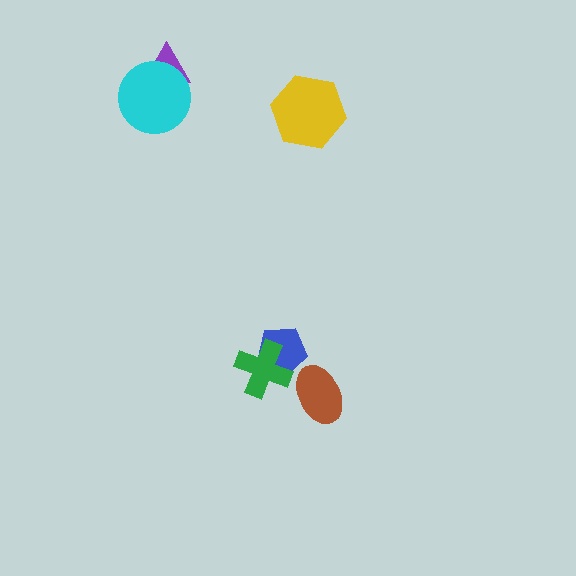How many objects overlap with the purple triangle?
1 object overlaps with the purple triangle.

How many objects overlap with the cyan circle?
1 object overlaps with the cyan circle.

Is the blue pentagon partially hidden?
Yes, it is partially covered by another shape.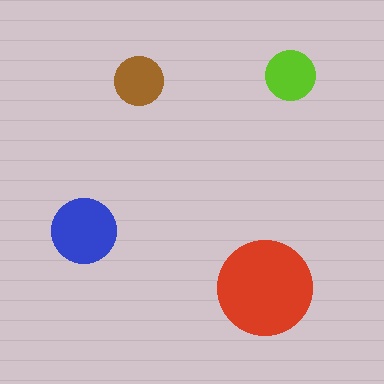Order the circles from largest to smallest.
the red one, the blue one, the lime one, the brown one.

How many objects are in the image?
There are 4 objects in the image.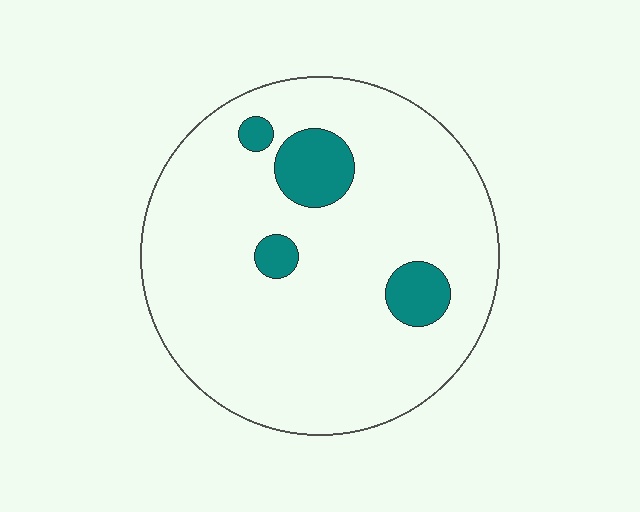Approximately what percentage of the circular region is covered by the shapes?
Approximately 10%.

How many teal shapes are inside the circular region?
4.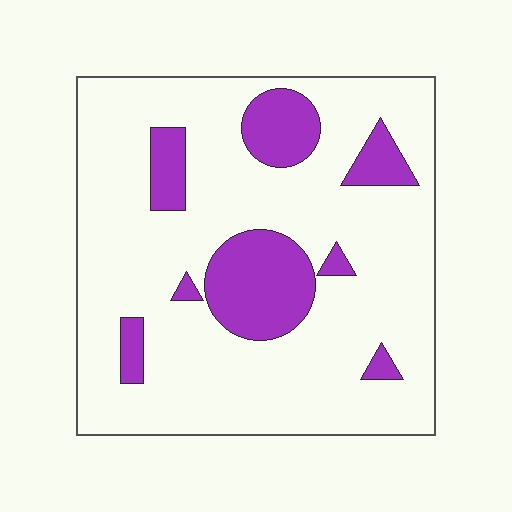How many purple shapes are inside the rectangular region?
8.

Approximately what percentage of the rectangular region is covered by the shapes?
Approximately 20%.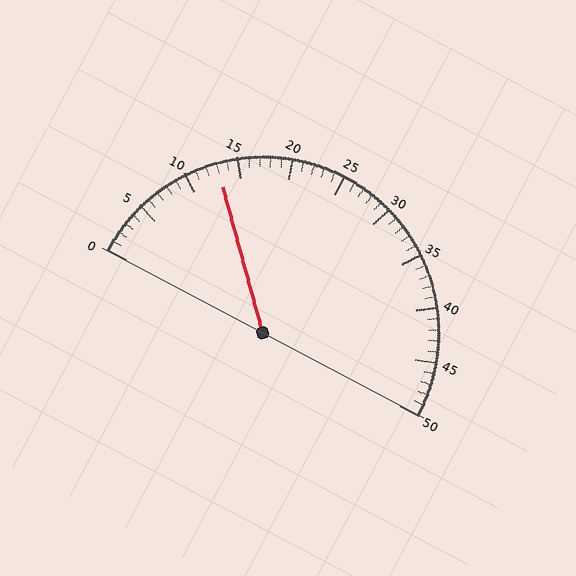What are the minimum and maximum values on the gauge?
The gauge ranges from 0 to 50.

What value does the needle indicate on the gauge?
The needle indicates approximately 13.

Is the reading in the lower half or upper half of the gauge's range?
The reading is in the lower half of the range (0 to 50).